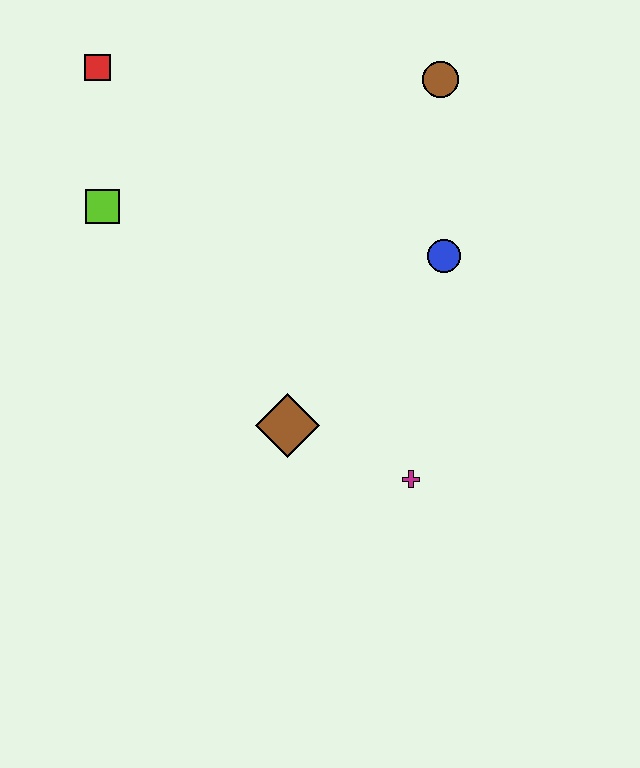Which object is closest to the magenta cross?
The brown diamond is closest to the magenta cross.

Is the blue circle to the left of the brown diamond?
No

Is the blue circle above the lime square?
No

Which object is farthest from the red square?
The magenta cross is farthest from the red square.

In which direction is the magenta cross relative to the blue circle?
The magenta cross is below the blue circle.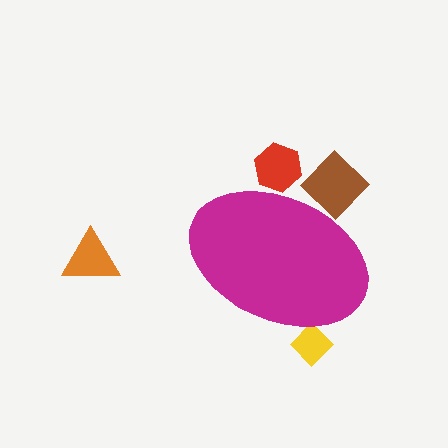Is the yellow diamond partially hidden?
Yes, the yellow diamond is partially hidden behind the magenta ellipse.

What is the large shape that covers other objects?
A magenta ellipse.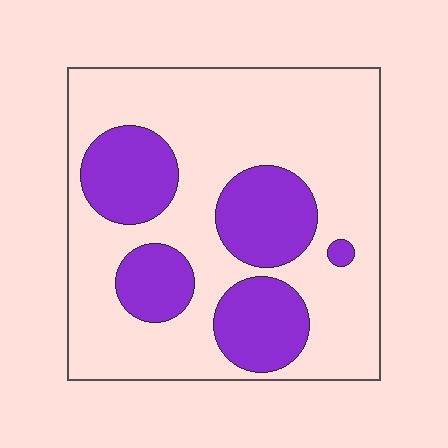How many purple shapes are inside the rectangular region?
5.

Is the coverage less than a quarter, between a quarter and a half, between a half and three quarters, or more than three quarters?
Between a quarter and a half.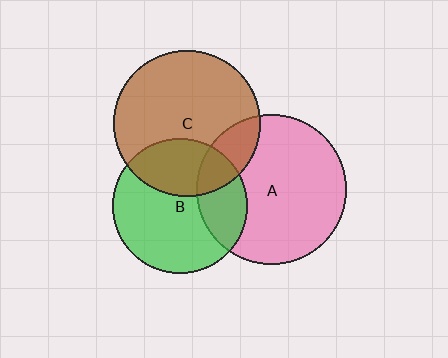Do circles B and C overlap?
Yes.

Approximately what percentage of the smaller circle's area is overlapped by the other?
Approximately 30%.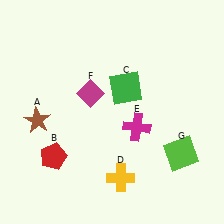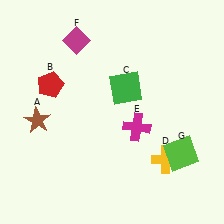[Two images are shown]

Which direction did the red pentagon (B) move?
The red pentagon (B) moved up.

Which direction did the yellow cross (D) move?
The yellow cross (D) moved right.